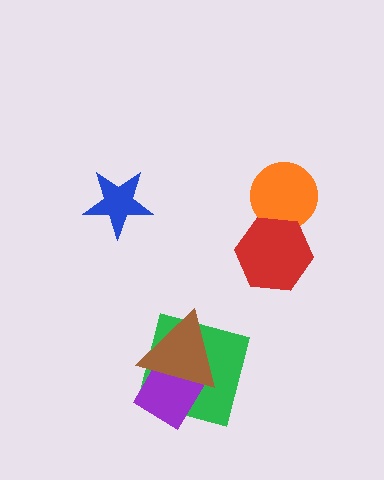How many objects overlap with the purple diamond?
2 objects overlap with the purple diamond.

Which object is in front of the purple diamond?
The brown triangle is in front of the purple diamond.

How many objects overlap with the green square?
2 objects overlap with the green square.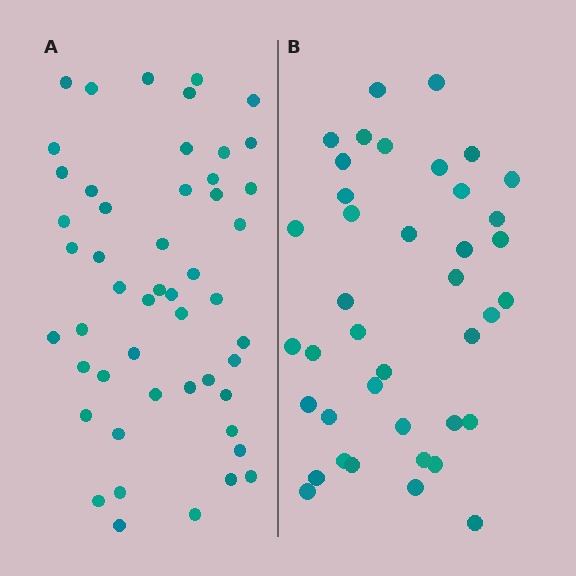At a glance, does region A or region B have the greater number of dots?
Region A (the left region) has more dots.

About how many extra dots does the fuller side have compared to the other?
Region A has roughly 10 or so more dots than region B.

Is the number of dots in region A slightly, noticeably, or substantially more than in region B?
Region A has noticeably more, but not dramatically so. The ratio is roughly 1.2 to 1.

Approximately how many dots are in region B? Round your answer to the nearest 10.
About 40 dots.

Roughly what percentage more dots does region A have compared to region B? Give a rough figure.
About 25% more.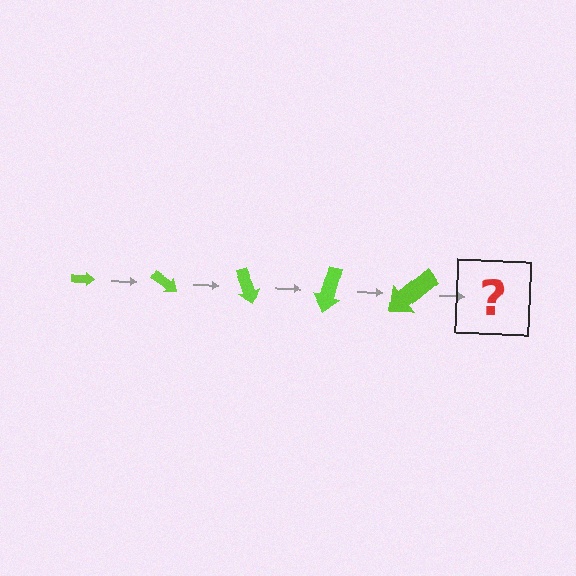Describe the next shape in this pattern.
It should be an arrow, larger than the previous one and rotated 175 degrees from the start.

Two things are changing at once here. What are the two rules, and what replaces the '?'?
The two rules are that the arrow grows larger each step and it rotates 35 degrees each step. The '?' should be an arrow, larger than the previous one and rotated 175 degrees from the start.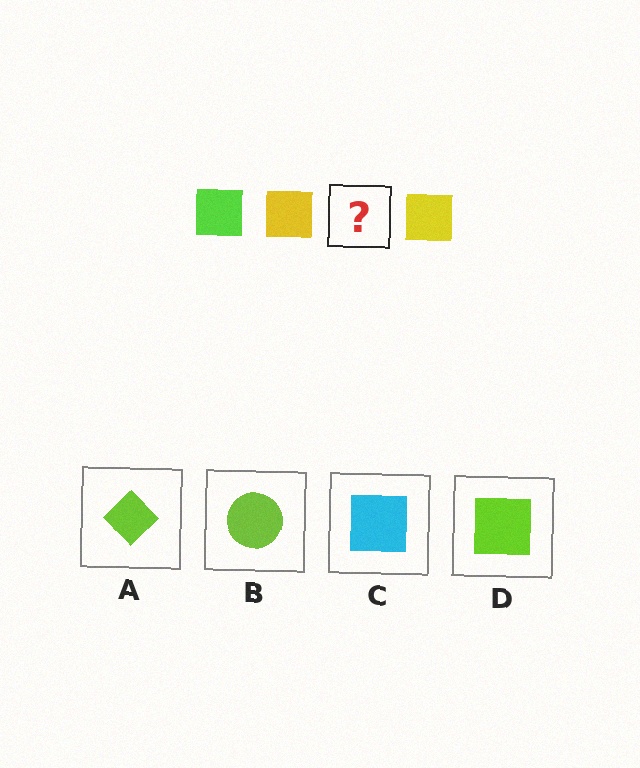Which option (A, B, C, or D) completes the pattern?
D.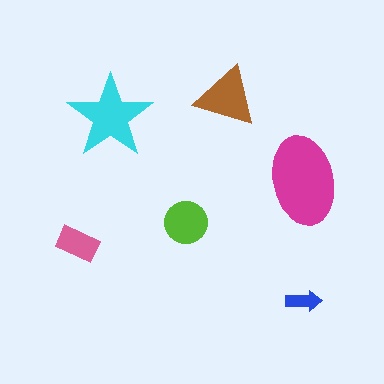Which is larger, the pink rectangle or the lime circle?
The lime circle.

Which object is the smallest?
The blue arrow.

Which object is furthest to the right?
The blue arrow is rightmost.